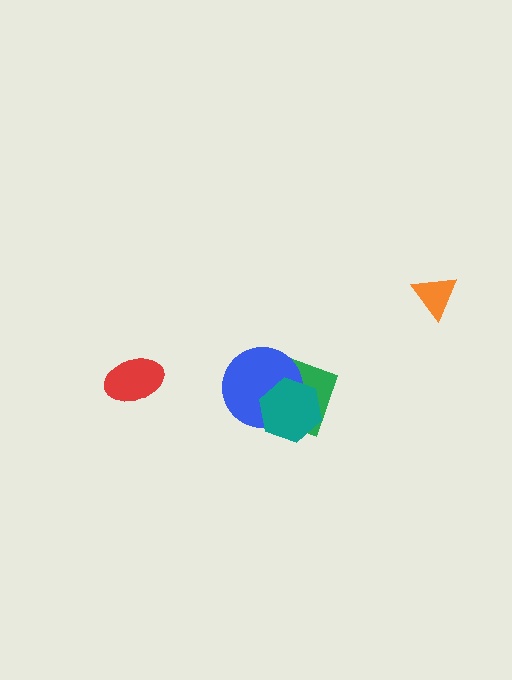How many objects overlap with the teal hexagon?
2 objects overlap with the teal hexagon.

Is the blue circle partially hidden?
Yes, it is partially covered by another shape.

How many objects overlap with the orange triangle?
0 objects overlap with the orange triangle.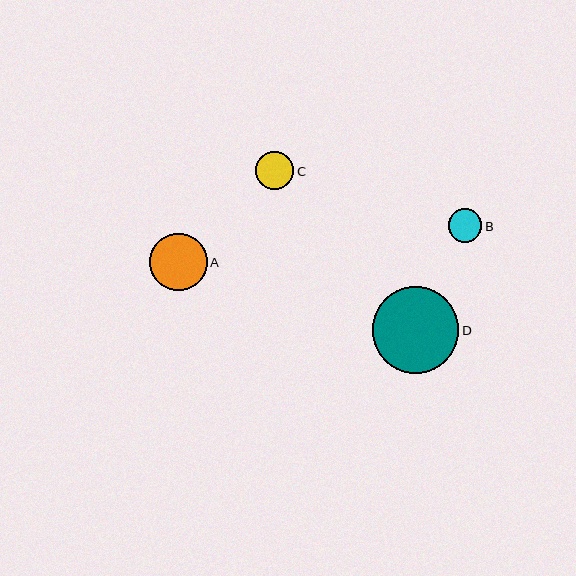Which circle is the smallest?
Circle B is the smallest with a size of approximately 34 pixels.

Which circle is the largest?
Circle D is the largest with a size of approximately 86 pixels.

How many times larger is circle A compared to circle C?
Circle A is approximately 1.5 times the size of circle C.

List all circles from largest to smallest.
From largest to smallest: D, A, C, B.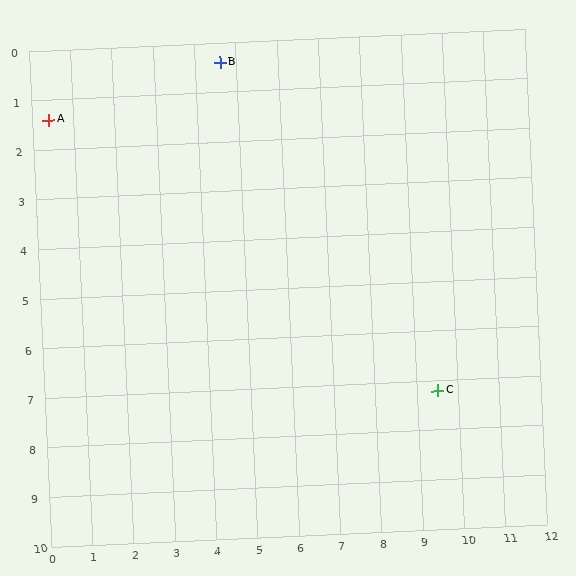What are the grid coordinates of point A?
Point A is at approximately (0.4, 1.4).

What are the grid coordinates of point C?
Point C is at approximately (9.5, 7.2).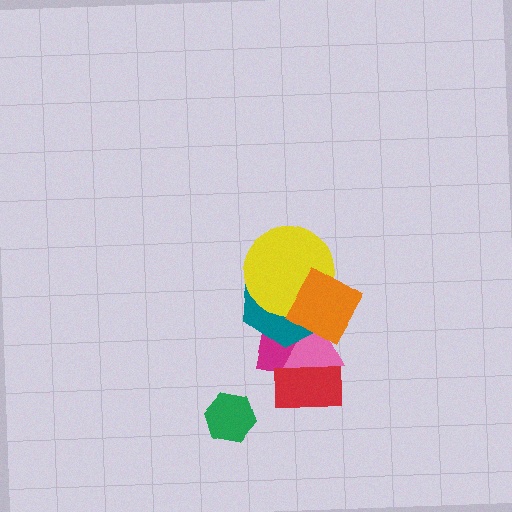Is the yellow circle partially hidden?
Yes, it is partially covered by another shape.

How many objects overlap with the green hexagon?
0 objects overlap with the green hexagon.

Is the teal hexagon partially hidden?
Yes, it is partially covered by another shape.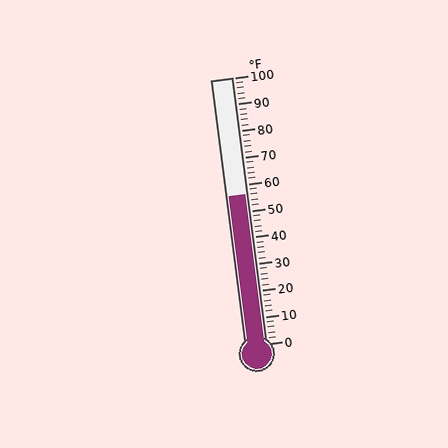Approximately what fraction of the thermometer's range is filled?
The thermometer is filled to approximately 55% of its range.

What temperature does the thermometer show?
The thermometer shows approximately 56°F.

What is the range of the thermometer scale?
The thermometer scale ranges from 0°F to 100°F.